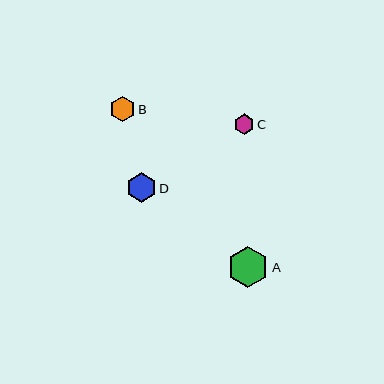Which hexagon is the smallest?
Hexagon C is the smallest with a size of approximately 21 pixels.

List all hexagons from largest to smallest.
From largest to smallest: A, D, B, C.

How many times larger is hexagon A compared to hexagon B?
Hexagon A is approximately 1.6 times the size of hexagon B.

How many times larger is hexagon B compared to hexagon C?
Hexagon B is approximately 1.2 times the size of hexagon C.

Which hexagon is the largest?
Hexagon A is the largest with a size of approximately 41 pixels.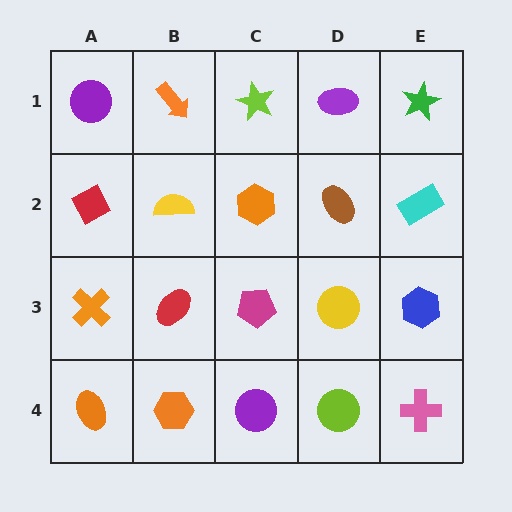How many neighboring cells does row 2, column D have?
4.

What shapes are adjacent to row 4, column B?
A red ellipse (row 3, column B), an orange ellipse (row 4, column A), a purple circle (row 4, column C).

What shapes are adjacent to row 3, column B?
A yellow semicircle (row 2, column B), an orange hexagon (row 4, column B), an orange cross (row 3, column A), a magenta pentagon (row 3, column C).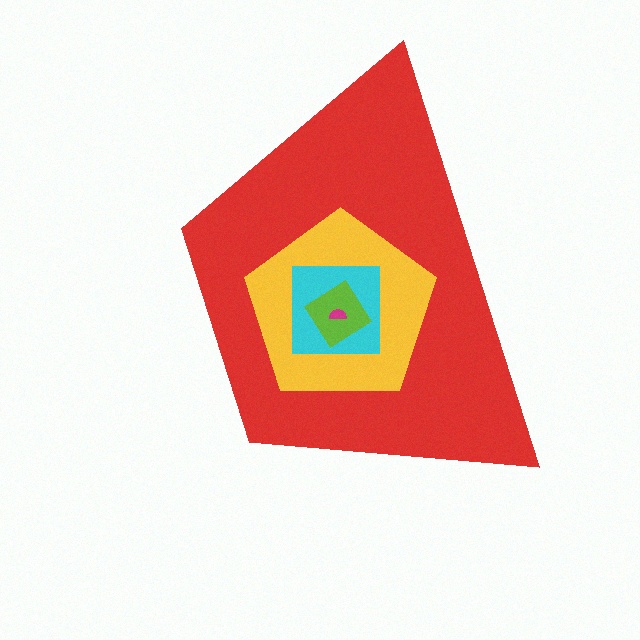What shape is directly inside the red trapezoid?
The yellow pentagon.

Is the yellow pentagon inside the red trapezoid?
Yes.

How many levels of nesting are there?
5.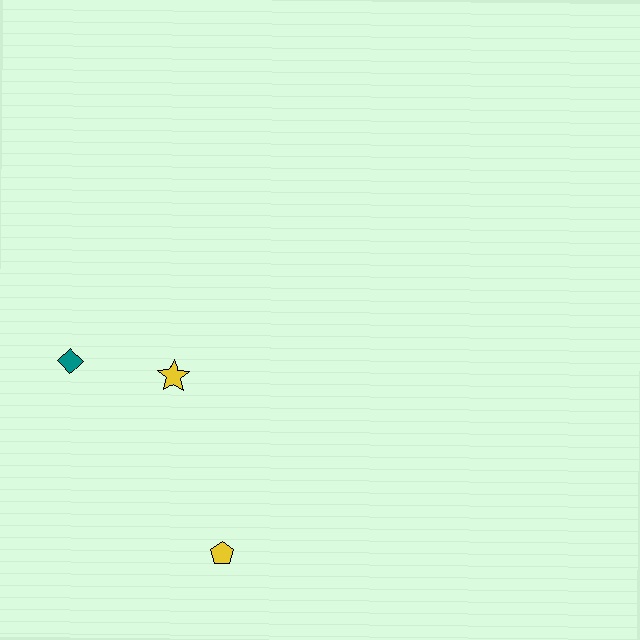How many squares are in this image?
There are no squares.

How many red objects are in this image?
There are no red objects.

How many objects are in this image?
There are 3 objects.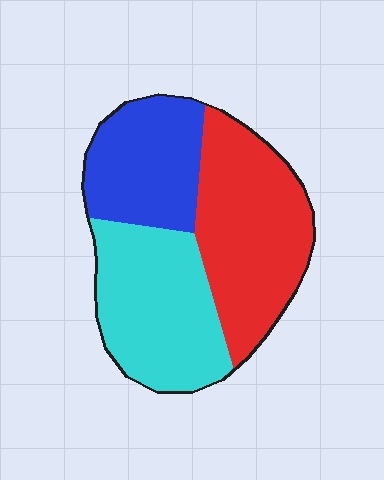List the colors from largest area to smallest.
From largest to smallest: red, cyan, blue.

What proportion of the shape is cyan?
Cyan covers about 35% of the shape.